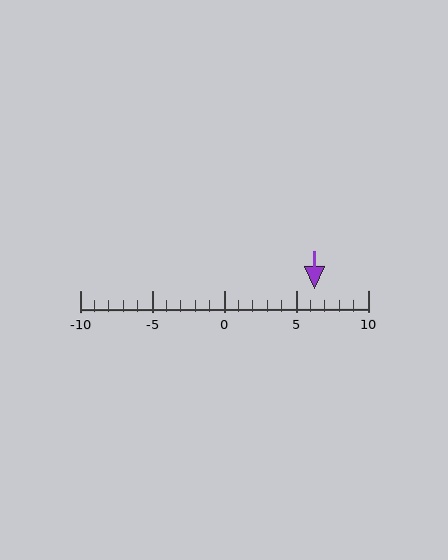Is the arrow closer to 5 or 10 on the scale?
The arrow is closer to 5.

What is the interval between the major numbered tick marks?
The major tick marks are spaced 5 units apart.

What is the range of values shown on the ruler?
The ruler shows values from -10 to 10.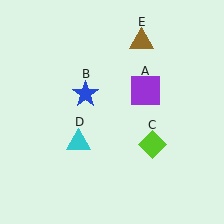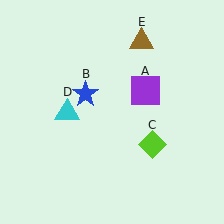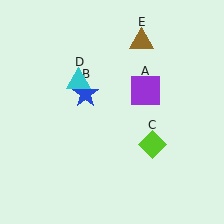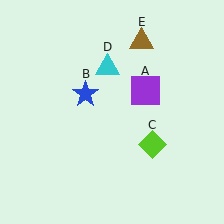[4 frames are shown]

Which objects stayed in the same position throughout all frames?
Purple square (object A) and blue star (object B) and lime diamond (object C) and brown triangle (object E) remained stationary.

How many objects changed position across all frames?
1 object changed position: cyan triangle (object D).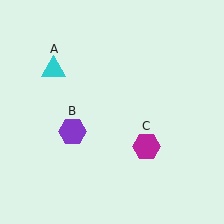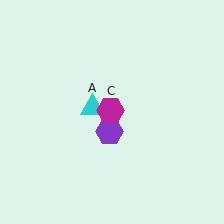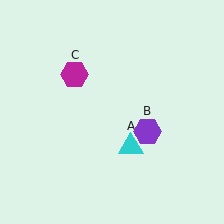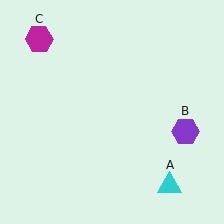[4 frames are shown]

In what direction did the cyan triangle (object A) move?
The cyan triangle (object A) moved down and to the right.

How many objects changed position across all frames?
3 objects changed position: cyan triangle (object A), purple hexagon (object B), magenta hexagon (object C).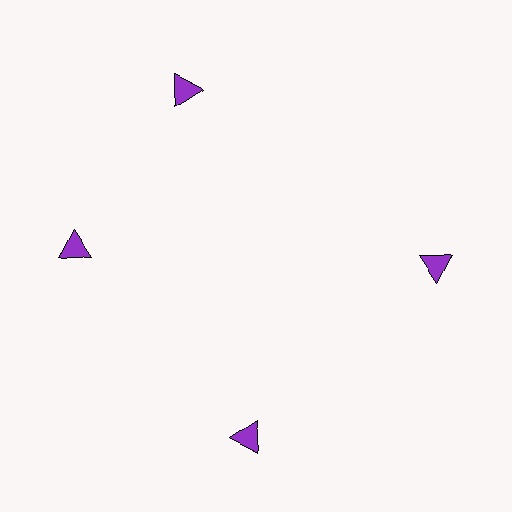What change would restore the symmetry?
The symmetry would be restored by rotating it back into even spacing with its neighbors so that all 4 triangles sit at equal angles and equal distance from the center.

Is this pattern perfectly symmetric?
No. The 4 purple triangles are arranged in a ring, but one element near the 12 o'clock position is rotated out of alignment along the ring, breaking the 4-fold rotational symmetry.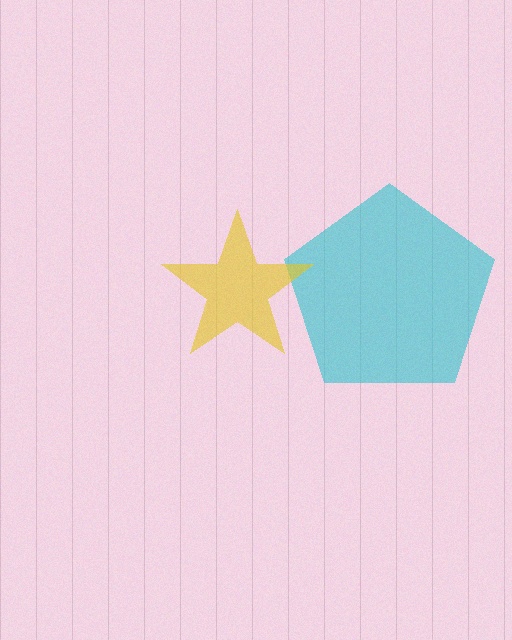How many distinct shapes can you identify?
There are 2 distinct shapes: a cyan pentagon, a yellow star.